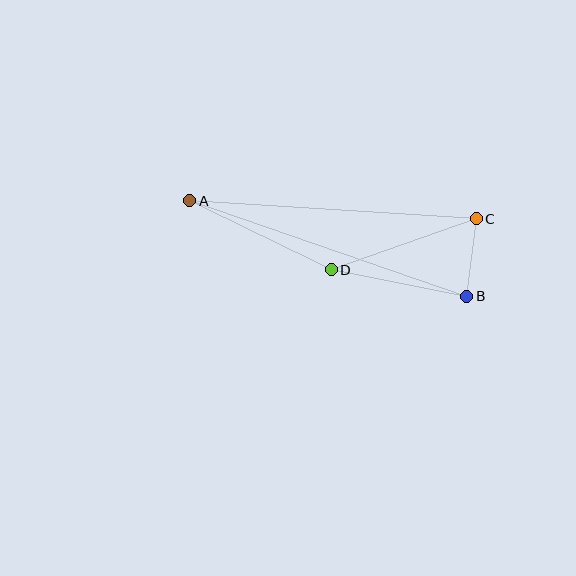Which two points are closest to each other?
Points B and C are closest to each other.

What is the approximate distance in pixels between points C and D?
The distance between C and D is approximately 154 pixels.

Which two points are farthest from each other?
Points A and B are farthest from each other.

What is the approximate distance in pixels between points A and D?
The distance between A and D is approximately 158 pixels.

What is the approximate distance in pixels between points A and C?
The distance between A and C is approximately 287 pixels.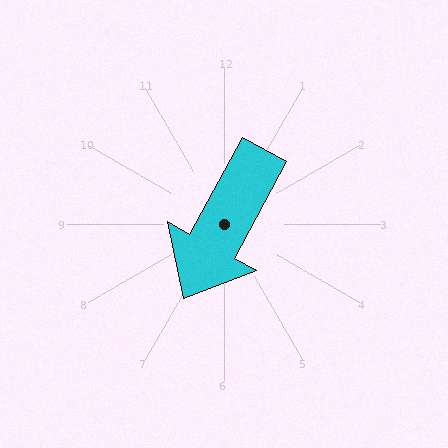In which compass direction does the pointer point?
Southwest.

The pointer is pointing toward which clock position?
Roughly 7 o'clock.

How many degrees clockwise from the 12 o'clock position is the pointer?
Approximately 209 degrees.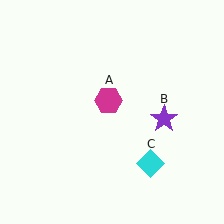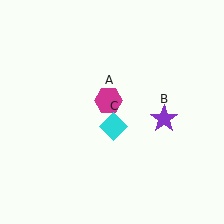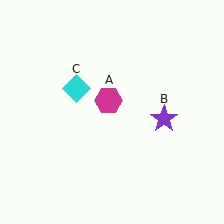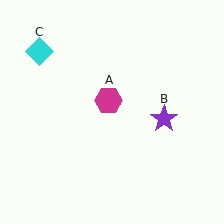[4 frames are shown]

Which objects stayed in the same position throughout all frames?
Magenta hexagon (object A) and purple star (object B) remained stationary.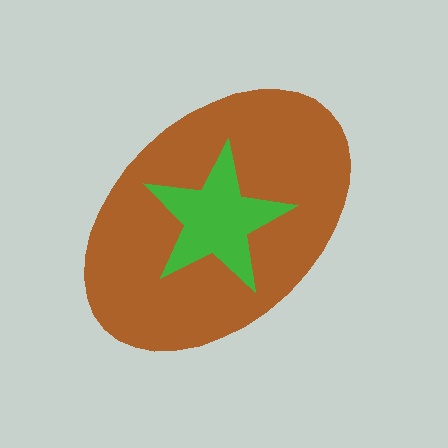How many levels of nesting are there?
2.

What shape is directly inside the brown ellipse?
The green star.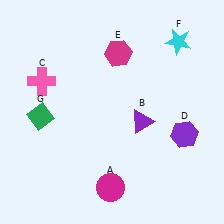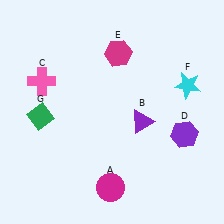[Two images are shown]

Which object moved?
The cyan star (F) moved down.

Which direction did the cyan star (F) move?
The cyan star (F) moved down.